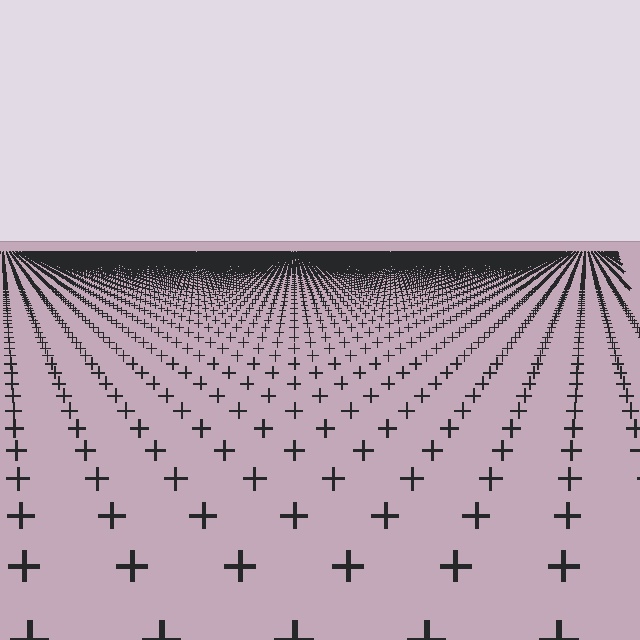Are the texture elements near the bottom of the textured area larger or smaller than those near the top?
Larger. Near the bottom, elements are closer to the viewer and appear at a bigger on-screen size.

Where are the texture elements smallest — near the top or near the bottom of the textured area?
Near the top.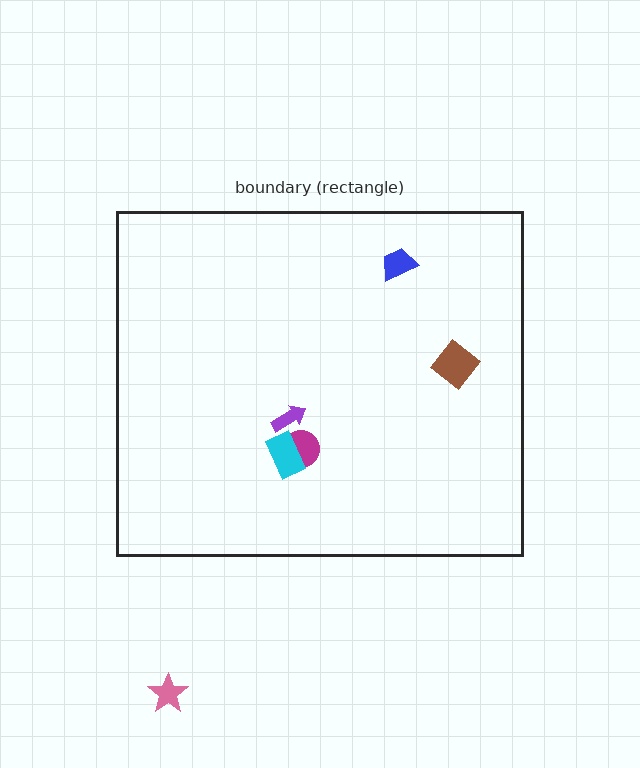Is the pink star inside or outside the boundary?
Outside.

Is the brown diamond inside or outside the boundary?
Inside.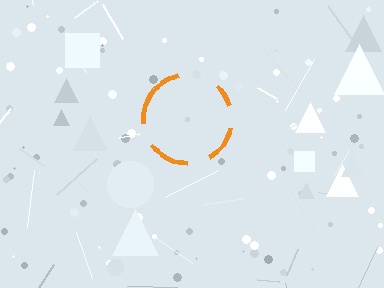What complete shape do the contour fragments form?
The contour fragments form a circle.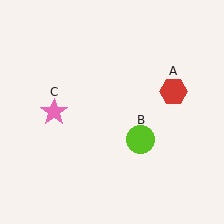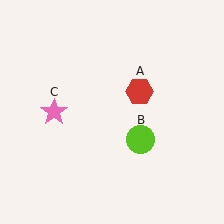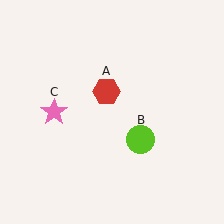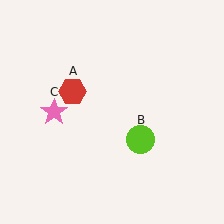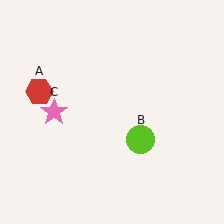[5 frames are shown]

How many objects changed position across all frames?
1 object changed position: red hexagon (object A).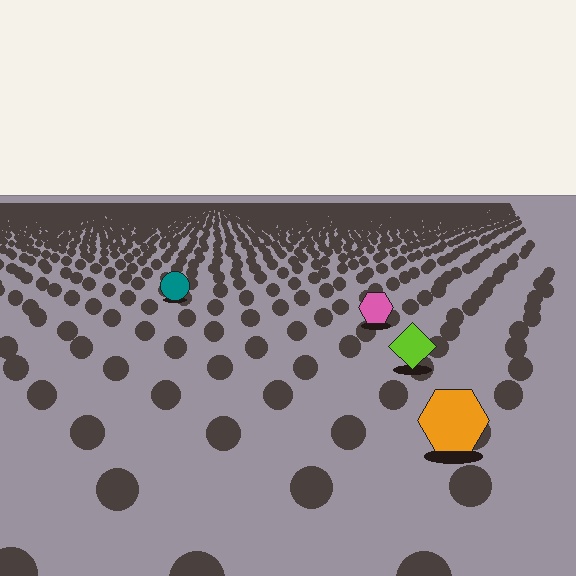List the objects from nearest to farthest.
From nearest to farthest: the orange hexagon, the lime diamond, the pink hexagon, the teal circle.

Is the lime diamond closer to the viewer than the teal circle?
Yes. The lime diamond is closer — you can tell from the texture gradient: the ground texture is coarser near it.